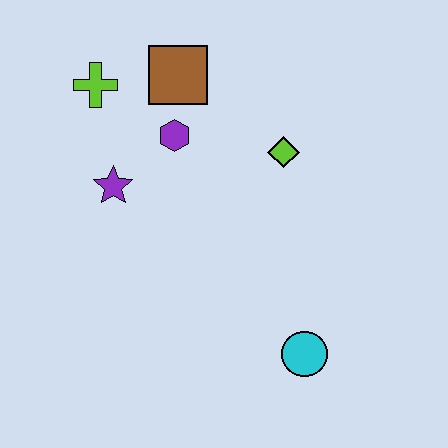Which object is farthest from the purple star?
The cyan circle is farthest from the purple star.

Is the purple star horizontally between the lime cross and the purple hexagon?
Yes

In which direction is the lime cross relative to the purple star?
The lime cross is above the purple star.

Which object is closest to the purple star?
The purple hexagon is closest to the purple star.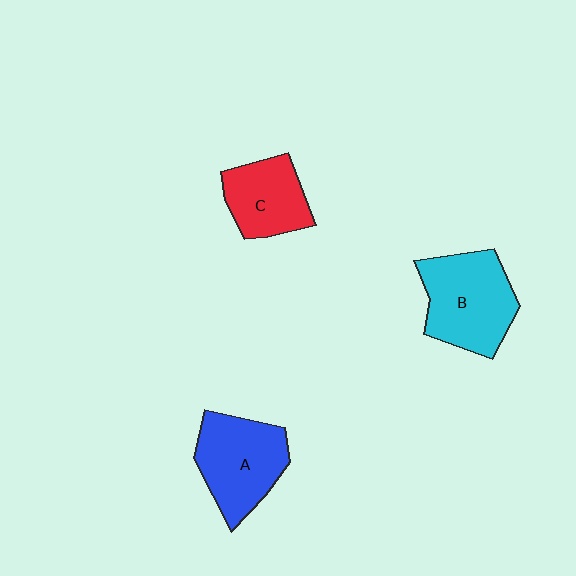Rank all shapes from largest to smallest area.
From largest to smallest: B (cyan), A (blue), C (red).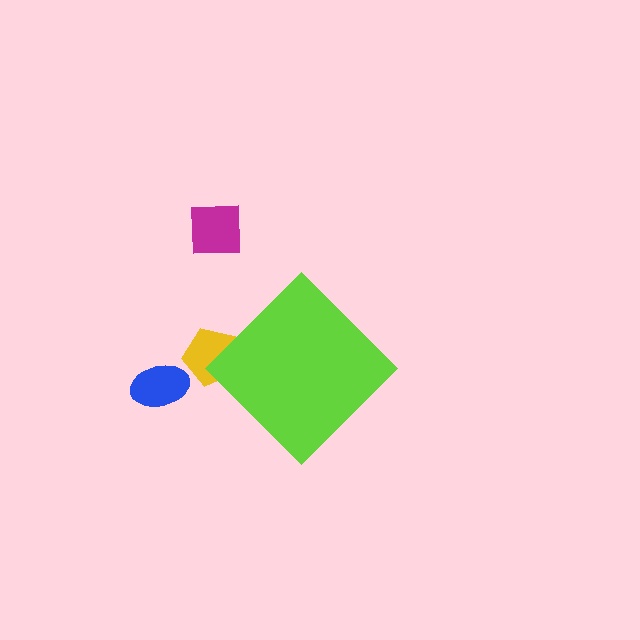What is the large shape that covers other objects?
A lime diamond.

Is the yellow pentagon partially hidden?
Yes, the yellow pentagon is partially hidden behind the lime diamond.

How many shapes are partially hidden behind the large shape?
1 shape is partially hidden.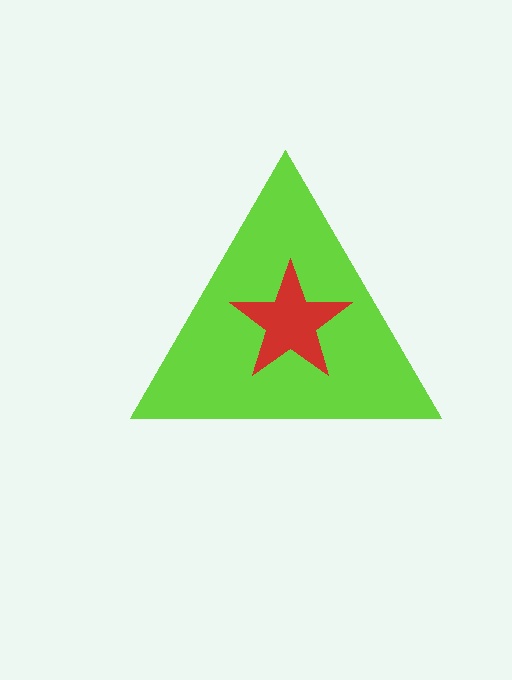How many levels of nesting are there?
2.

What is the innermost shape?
The red star.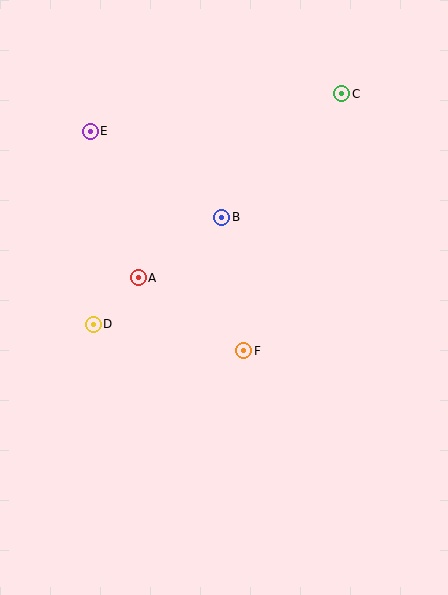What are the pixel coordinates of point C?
Point C is at (342, 94).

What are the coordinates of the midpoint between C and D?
The midpoint between C and D is at (217, 209).